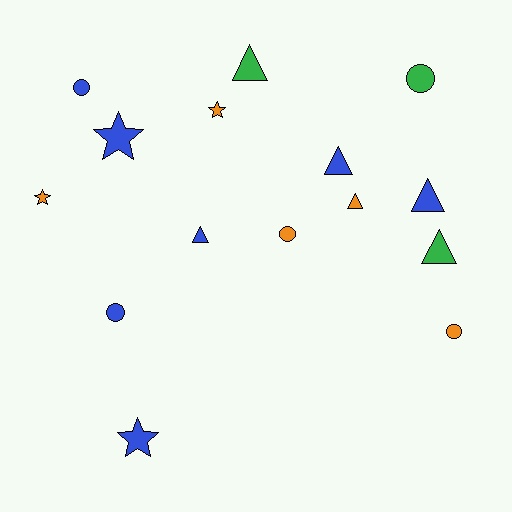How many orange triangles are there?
There is 1 orange triangle.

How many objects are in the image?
There are 15 objects.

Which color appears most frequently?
Blue, with 7 objects.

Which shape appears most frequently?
Triangle, with 6 objects.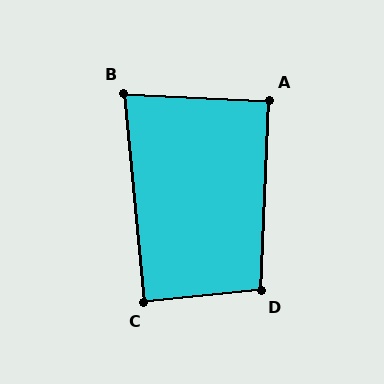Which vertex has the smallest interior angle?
B, at approximately 82 degrees.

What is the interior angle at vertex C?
Approximately 90 degrees (approximately right).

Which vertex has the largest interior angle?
D, at approximately 98 degrees.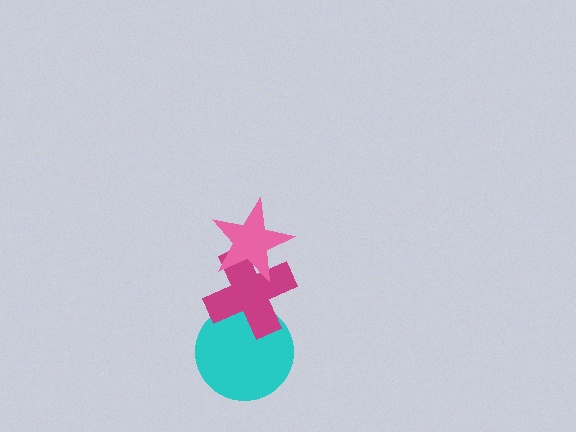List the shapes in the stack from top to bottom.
From top to bottom: the pink star, the magenta cross, the cyan circle.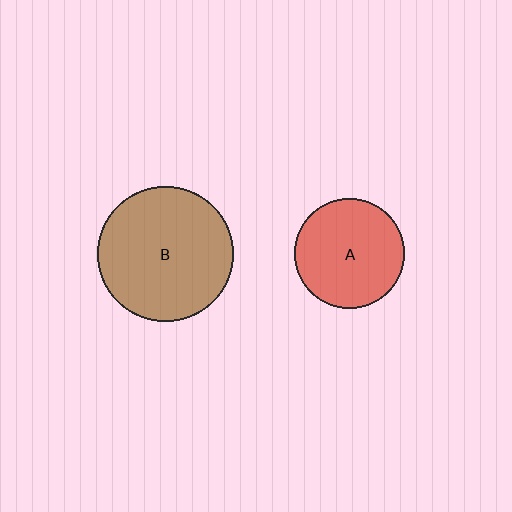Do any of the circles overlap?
No, none of the circles overlap.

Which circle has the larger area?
Circle B (brown).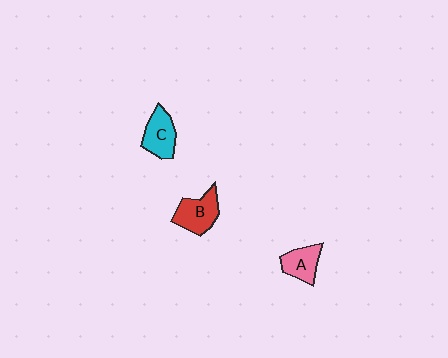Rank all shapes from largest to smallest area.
From largest to smallest: B (red), C (cyan), A (pink).